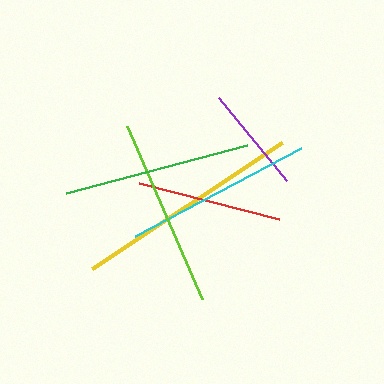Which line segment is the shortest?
The purple line is the shortest at approximately 107 pixels.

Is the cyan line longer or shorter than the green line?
The cyan line is longer than the green line.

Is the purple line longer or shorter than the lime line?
The lime line is longer than the purple line.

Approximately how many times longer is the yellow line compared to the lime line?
The yellow line is approximately 1.2 times the length of the lime line.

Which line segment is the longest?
The yellow line is the longest at approximately 228 pixels.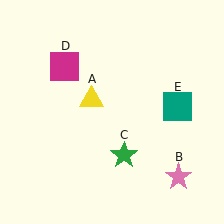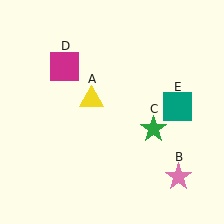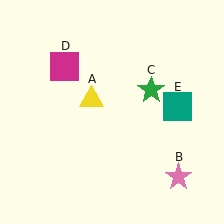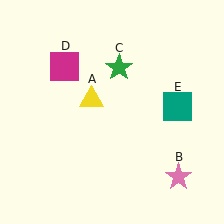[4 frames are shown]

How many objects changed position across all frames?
1 object changed position: green star (object C).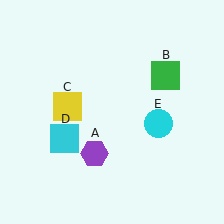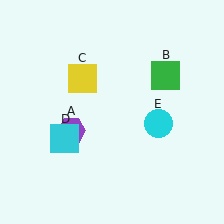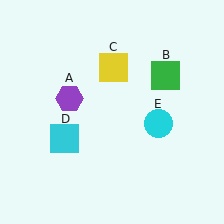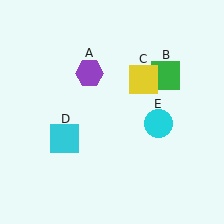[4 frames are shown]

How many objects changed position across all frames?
2 objects changed position: purple hexagon (object A), yellow square (object C).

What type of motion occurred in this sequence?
The purple hexagon (object A), yellow square (object C) rotated clockwise around the center of the scene.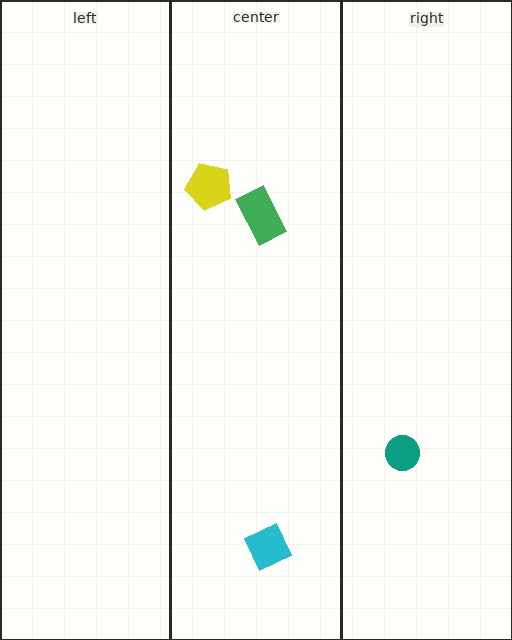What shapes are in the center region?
The green rectangle, the cyan square, the yellow pentagon.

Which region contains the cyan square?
The center region.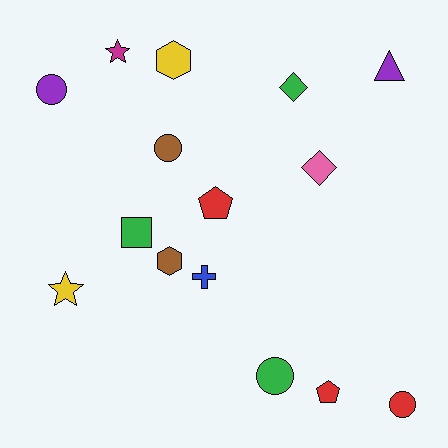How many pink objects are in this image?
There is 1 pink object.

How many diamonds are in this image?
There are 2 diamonds.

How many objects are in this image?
There are 15 objects.